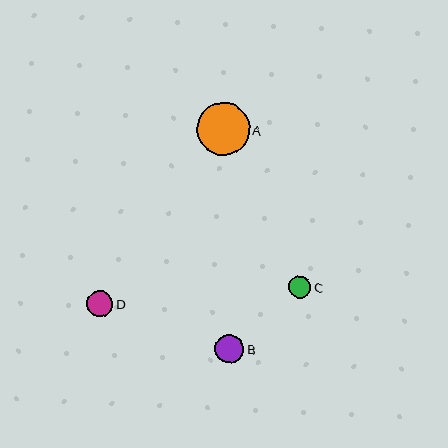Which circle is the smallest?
Circle C is the smallest with a size of approximately 22 pixels.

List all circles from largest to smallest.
From largest to smallest: A, B, D, C.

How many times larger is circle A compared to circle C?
Circle A is approximately 2.4 times the size of circle C.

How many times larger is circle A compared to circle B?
Circle A is approximately 1.8 times the size of circle B.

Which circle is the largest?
Circle A is the largest with a size of approximately 53 pixels.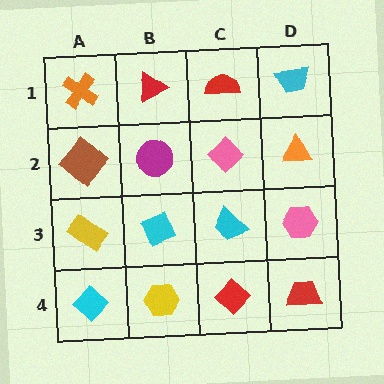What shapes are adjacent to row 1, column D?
An orange triangle (row 2, column D), a red semicircle (row 1, column C).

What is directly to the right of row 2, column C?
An orange triangle.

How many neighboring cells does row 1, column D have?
2.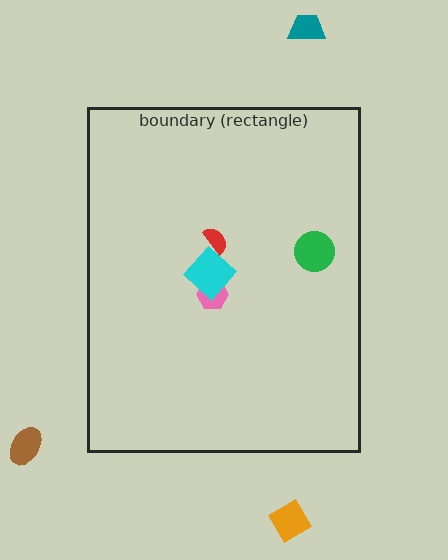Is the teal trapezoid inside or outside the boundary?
Outside.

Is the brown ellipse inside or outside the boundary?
Outside.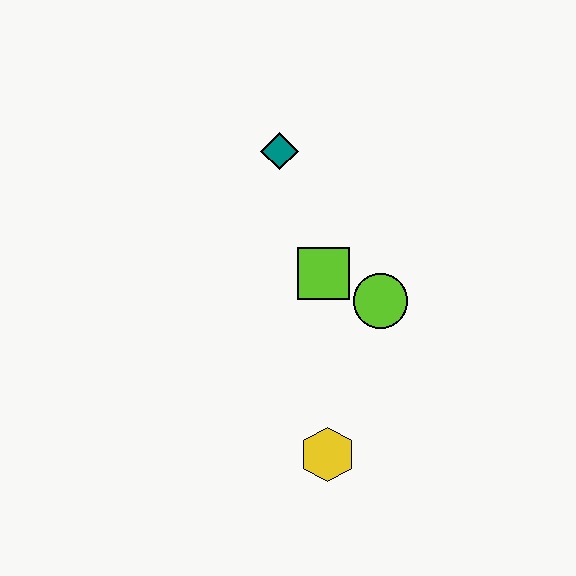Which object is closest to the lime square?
The lime circle is closest to the lime square.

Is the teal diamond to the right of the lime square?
No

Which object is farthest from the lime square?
The yellow hexagon is farthest from the lime square.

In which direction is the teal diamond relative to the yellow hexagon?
The teal diamond is above the yellow hexagon.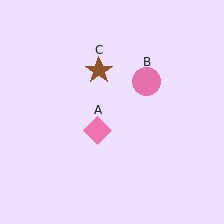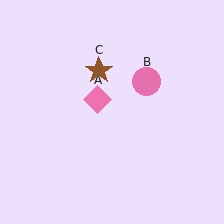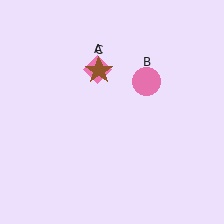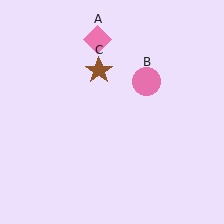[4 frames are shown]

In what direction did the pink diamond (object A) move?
The pink diamond (object A) moved up.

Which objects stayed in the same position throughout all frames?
Pink circle (object B) and brown star (object C) remained stationary.